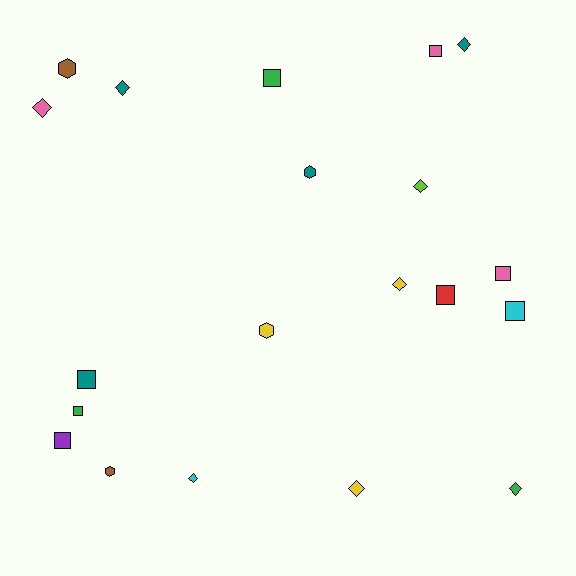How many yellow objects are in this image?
There are 3 yellow objects.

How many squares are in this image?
There are 8 squares.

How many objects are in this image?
There are 20 objects.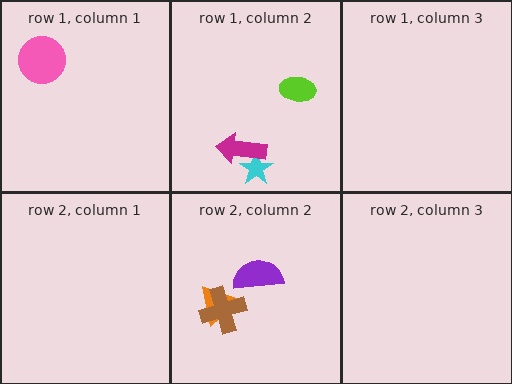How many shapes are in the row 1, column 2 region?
3.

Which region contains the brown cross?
The row 2, column 2 region.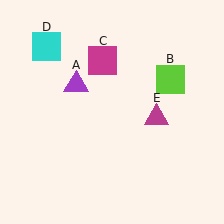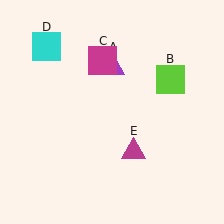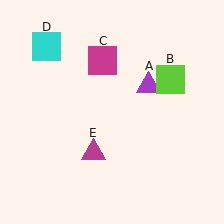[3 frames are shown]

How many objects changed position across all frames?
2 objects changed position: purple triangle (object A), magenta triangle (object E).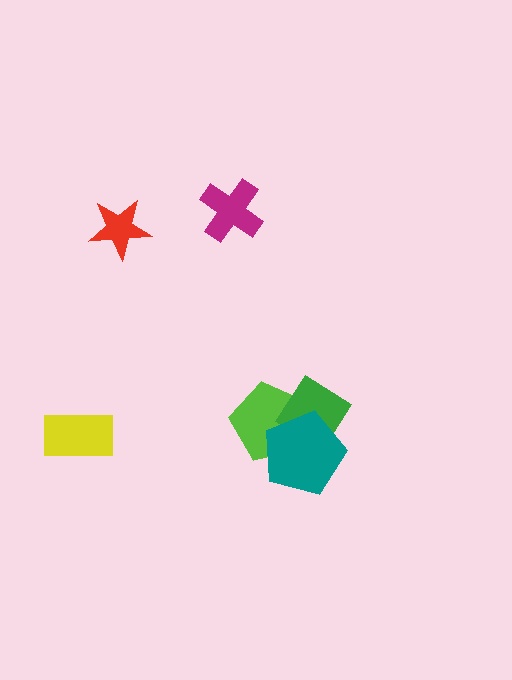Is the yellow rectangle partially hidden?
No, no other shape covers it.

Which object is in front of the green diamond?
The teal pentagon is in front of the green diamond.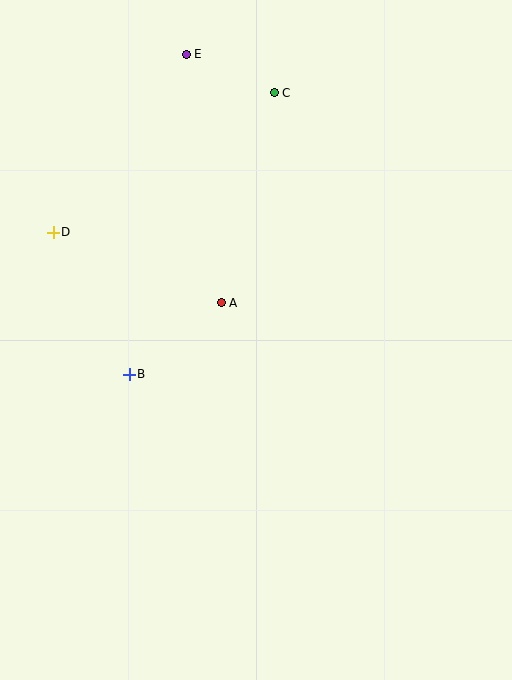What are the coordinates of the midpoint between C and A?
The midpoint between C and A is at (248, 198).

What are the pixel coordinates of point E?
Point E is at (186, 54).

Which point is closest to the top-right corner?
Point C is closest to the top-right corner.